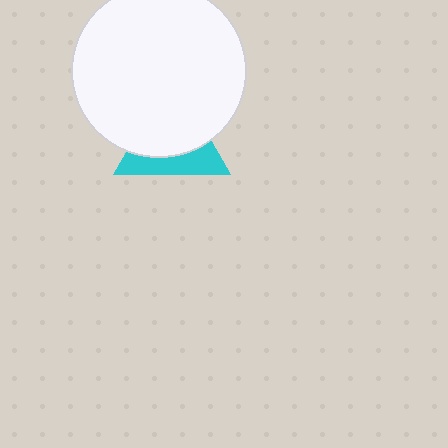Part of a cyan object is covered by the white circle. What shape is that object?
It is a triangle.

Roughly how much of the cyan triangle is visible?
A small part of it is visible (roughly 39%).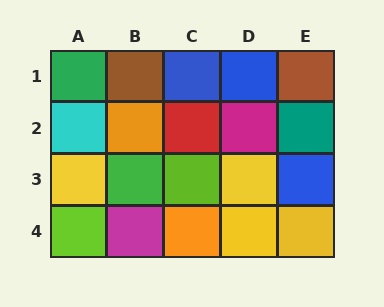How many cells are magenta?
2 cells are magenta.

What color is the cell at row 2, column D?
Magenta.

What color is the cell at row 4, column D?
Yellow.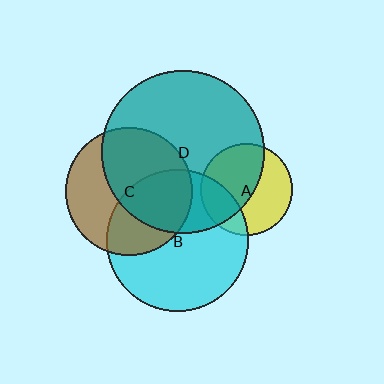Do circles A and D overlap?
Yes.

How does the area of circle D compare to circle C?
Approximately 1.6 times.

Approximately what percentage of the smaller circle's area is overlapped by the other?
Approximately 55%.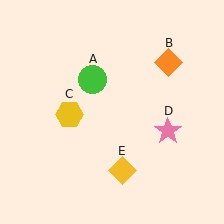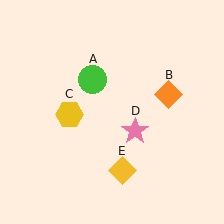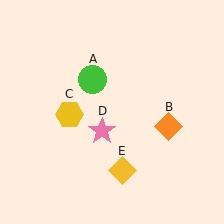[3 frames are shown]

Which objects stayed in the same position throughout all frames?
Green circle (object A) and yellow hexagon (object C) and yellow diamond (object E) remained stationary.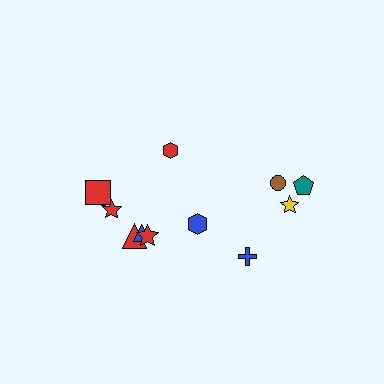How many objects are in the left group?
There are 7 objects.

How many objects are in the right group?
There are 5 objects.